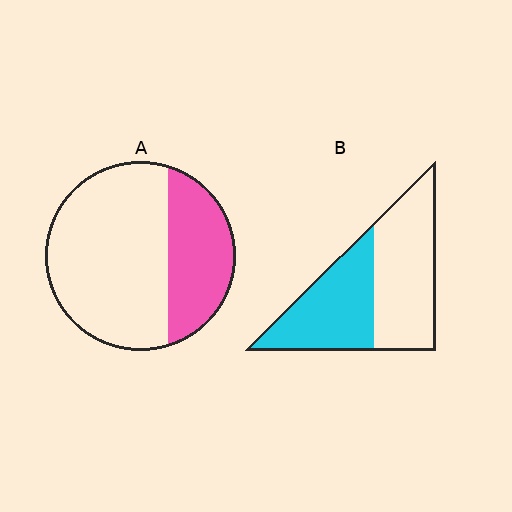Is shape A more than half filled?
No.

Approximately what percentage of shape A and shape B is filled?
A is approximately 30% and B is approximately 45%.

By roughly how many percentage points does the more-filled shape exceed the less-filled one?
By roughly 15 percentage points (B over A).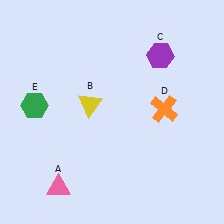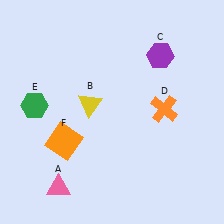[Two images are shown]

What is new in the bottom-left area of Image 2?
An orange square (F) was added in the bottom-left area of Image 2.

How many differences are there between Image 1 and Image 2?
There is 1 difference between the two images.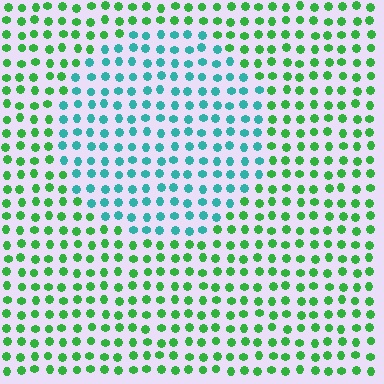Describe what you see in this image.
The image is filled with small green elements in a uniform arrangement. A circle-shaped region is visible where the elements are tinted to a slightly different hue, forming a subtle color boundary.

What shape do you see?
I see a circle.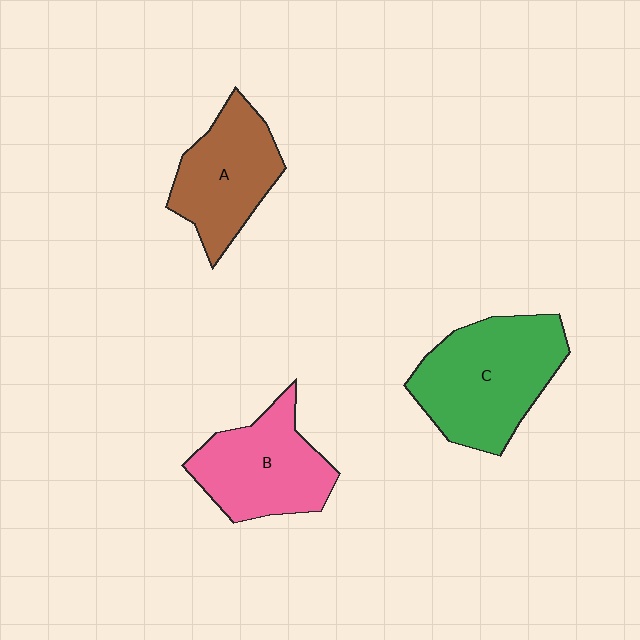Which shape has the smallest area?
Shape A (brown).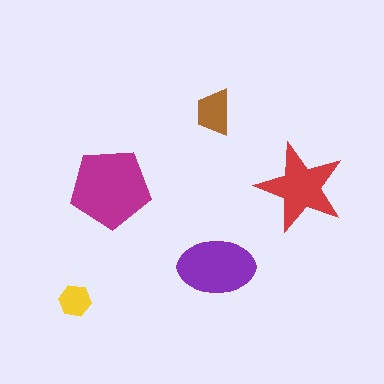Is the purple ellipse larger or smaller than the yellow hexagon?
Larger.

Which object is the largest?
The magenta pentagon.